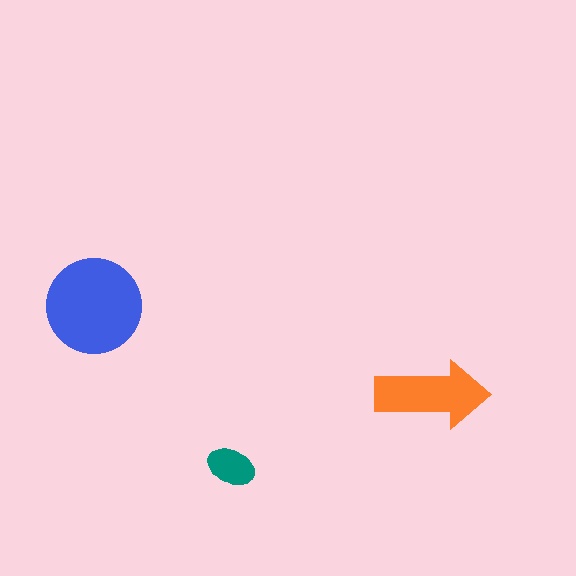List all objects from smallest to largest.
The teal ellipse, the orange arrow, the blue circle.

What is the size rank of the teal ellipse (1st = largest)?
3rd.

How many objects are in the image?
There are 3 objects in the image.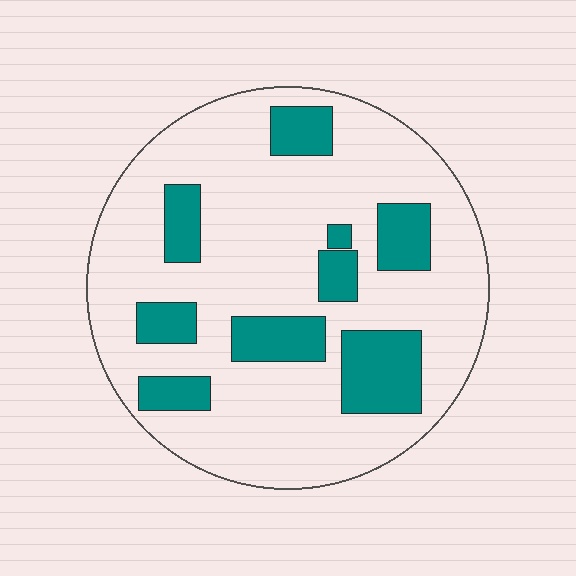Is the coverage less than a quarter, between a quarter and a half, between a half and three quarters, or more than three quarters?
Less than a quarter.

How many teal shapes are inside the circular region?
9.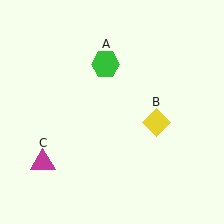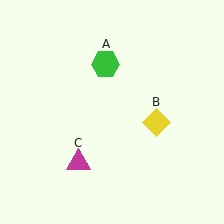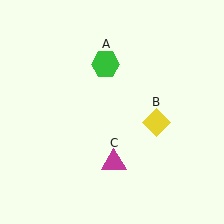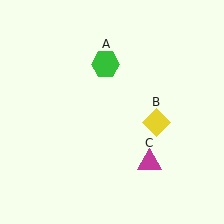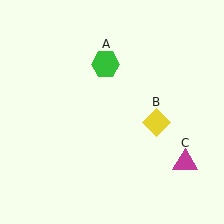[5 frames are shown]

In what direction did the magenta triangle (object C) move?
The magenta triangle (object C) moved right.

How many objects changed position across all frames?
1 object changed position: magenta triangle (object C).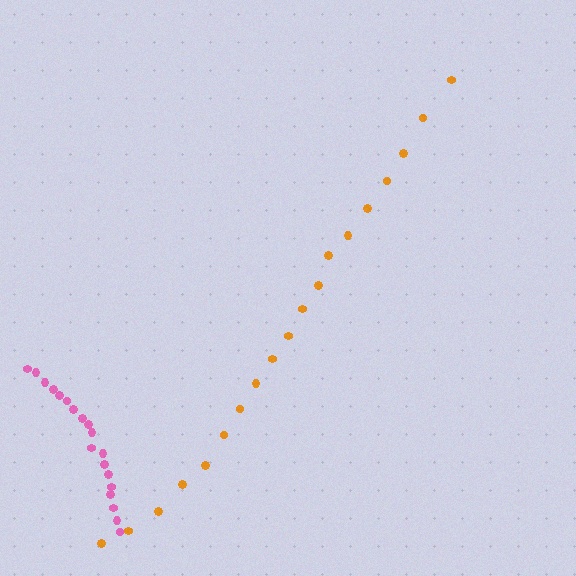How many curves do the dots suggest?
There are 2 distinct paths.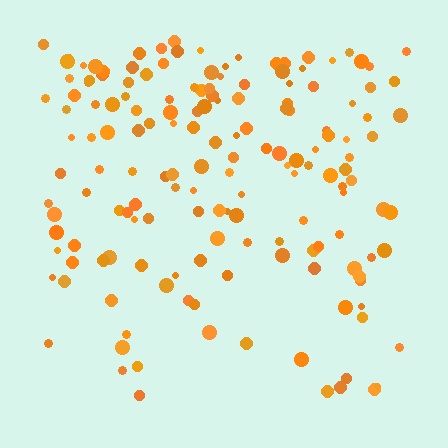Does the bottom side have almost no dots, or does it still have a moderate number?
Still a moderate number, just noticeably fewer than the top.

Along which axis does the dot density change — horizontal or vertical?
Vertical.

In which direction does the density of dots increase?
From bottom to top, with the top side densest.